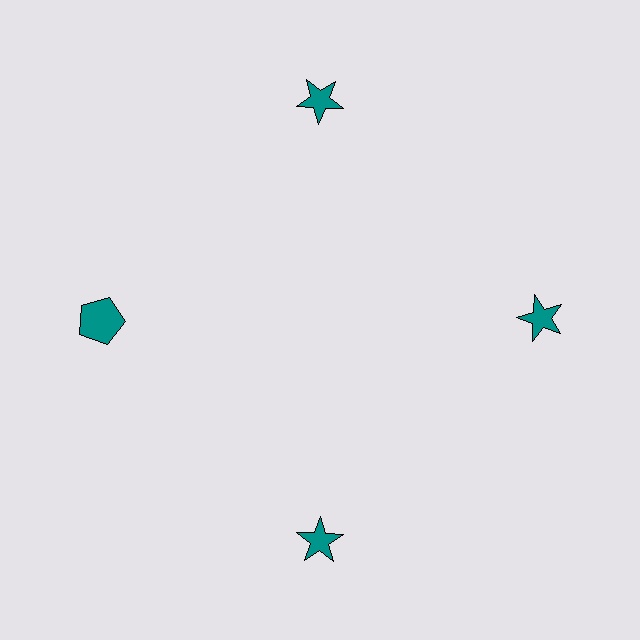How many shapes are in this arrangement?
There are 4 shapes arranged in a ring pattern.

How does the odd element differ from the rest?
It has a different shape: pentagon instead of star.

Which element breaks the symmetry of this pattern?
The teal pentagon at roughly the 9 o'clock position breaks the symmetry. All other shapes are teal stars.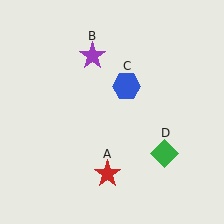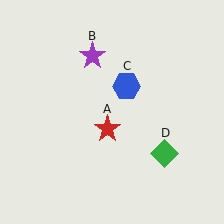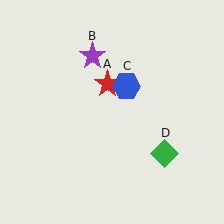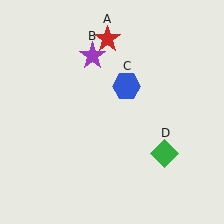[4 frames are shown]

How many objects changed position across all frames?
1 object changed position: red star (object A).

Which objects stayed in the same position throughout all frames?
Purple star (object B) and blue hexagon (object C) and green diamond (object D) remained stationary.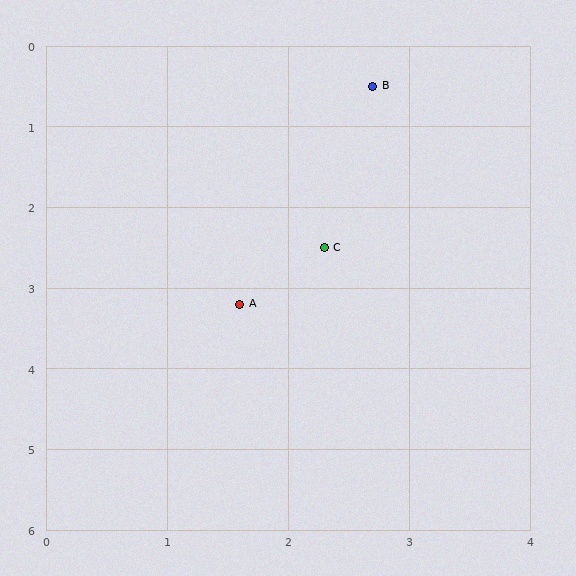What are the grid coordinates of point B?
Point B is at approximately (2.7, 0.5).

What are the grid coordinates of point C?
Point C is at approximately (2.3, 2.5).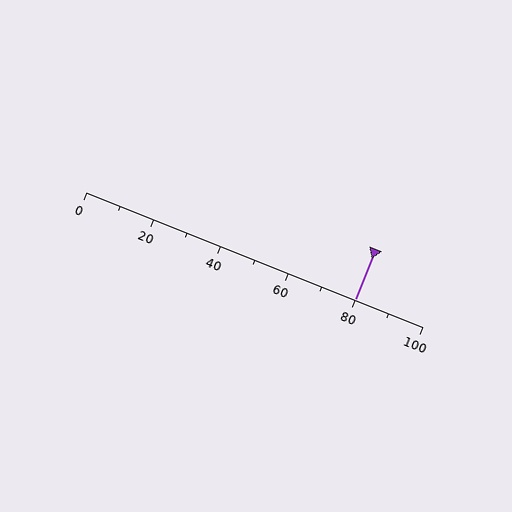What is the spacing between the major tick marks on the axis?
The major ticks are spaced 20 apart.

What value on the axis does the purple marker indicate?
The marker indicates approximately 80.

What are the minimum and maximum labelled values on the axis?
The axis runs from 0 to 100.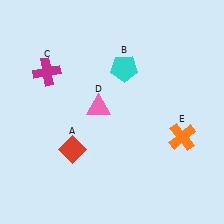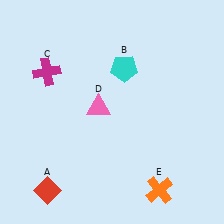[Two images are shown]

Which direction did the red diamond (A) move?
The red diamond (A) moved down.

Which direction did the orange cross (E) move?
The orange cross (E) moved down.